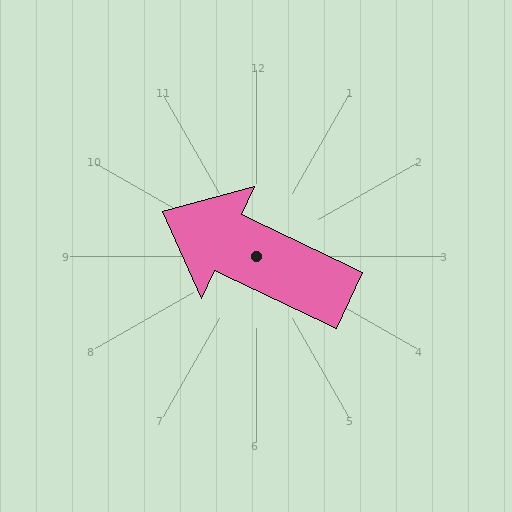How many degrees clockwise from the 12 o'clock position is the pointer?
Approximately 296 degrees.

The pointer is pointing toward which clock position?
Roughly 10 o'clock.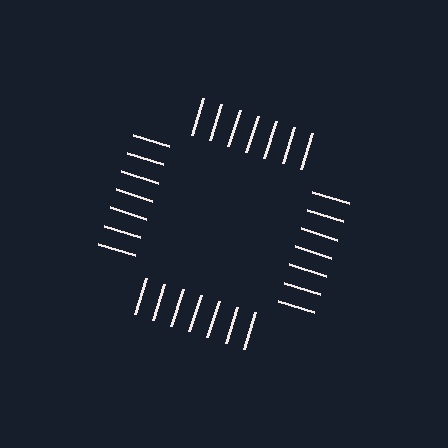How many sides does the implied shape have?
4 sides — the line-ends trace a square.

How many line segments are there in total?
28 — 7 along each of the 4 edges.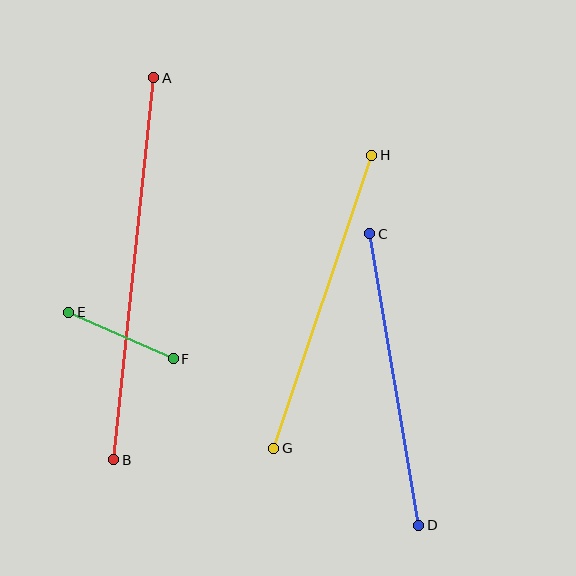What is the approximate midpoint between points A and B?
The midpoint is at approximately (134, 269) pixels.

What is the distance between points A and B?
The distance is approximately 384 pixels.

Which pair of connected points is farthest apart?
Points A and B are farthest apart.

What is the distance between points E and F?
The distance is approximately 114 pixels.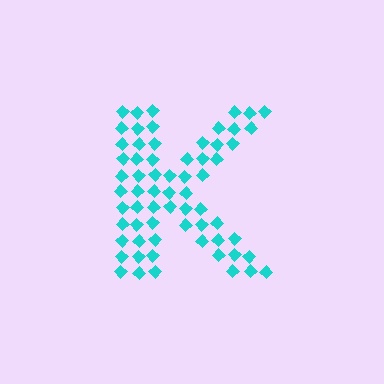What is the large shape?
The large shape is the letter K.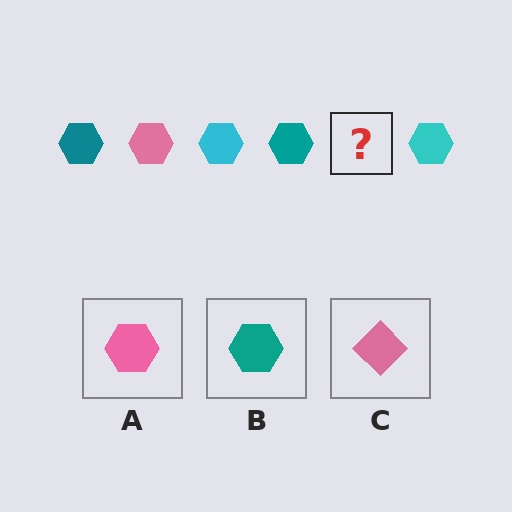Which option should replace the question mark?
Option A.